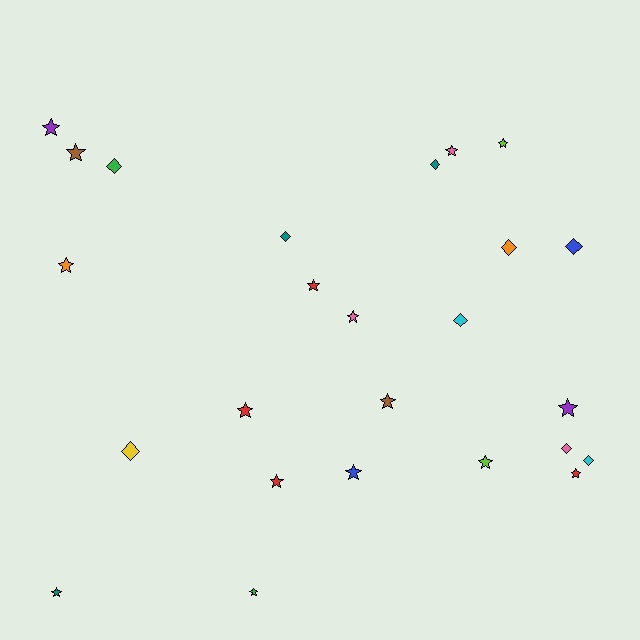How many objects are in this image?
There are 25 objects.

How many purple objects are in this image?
There are 2 purple objects.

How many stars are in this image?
There are 16 stars.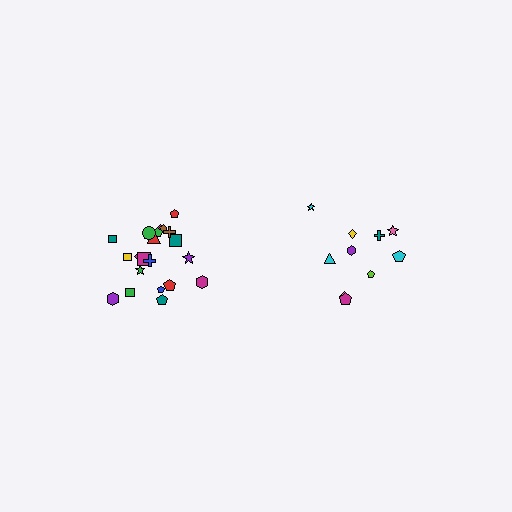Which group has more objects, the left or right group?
The left group.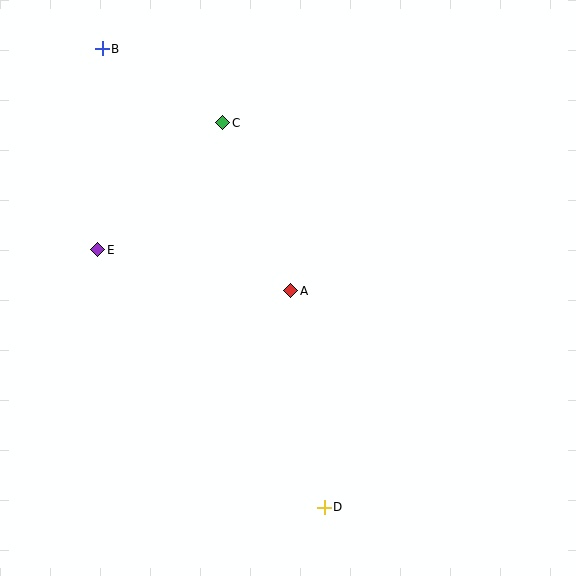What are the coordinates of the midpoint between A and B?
The midpoint between A and B is at (196, 170).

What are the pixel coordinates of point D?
Point D is at (324, 507).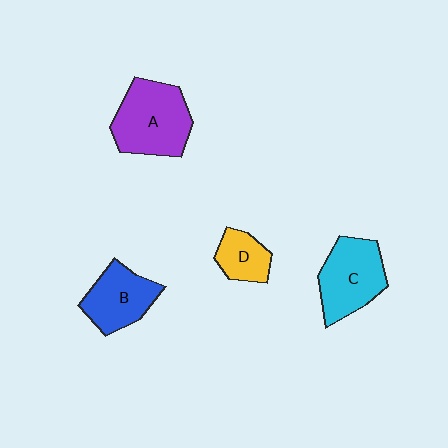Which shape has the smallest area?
Shape D (yellow).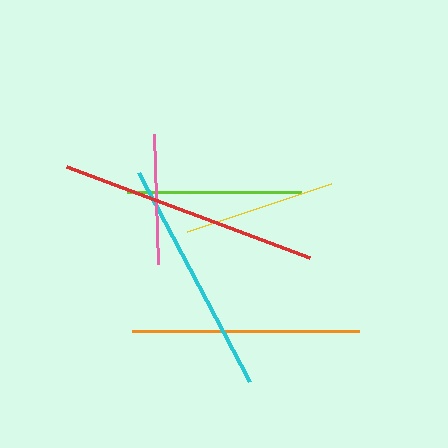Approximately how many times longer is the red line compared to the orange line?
The red line is approximately 1.1 times the length of the orange line.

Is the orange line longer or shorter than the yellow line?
The orange line is longer than the yellow line.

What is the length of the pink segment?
The pink segment is approximately 130 pixels long.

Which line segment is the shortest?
The pink line is the shortest at approximately 130 pixels.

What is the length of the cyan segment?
The cyan segment is approximately 236 pixels long.